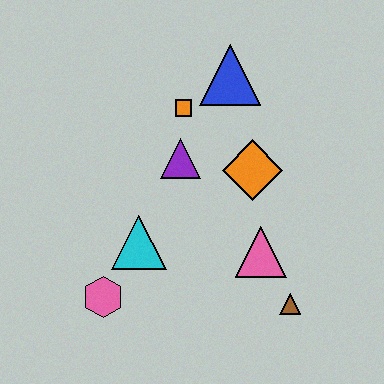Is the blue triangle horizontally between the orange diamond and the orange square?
Yes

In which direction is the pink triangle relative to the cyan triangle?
The pink triangle is to the right of the cyan triangle.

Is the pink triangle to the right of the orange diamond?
Yes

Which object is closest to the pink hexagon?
The cyan triangle is closest to the pink hexagon.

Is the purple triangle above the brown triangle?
Yes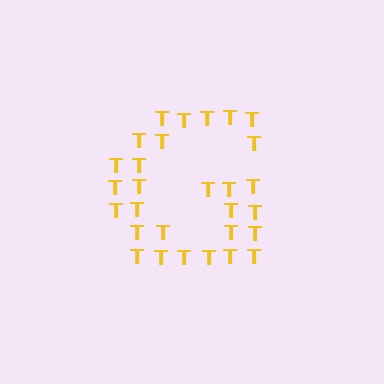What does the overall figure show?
The overall figure shows the letter G.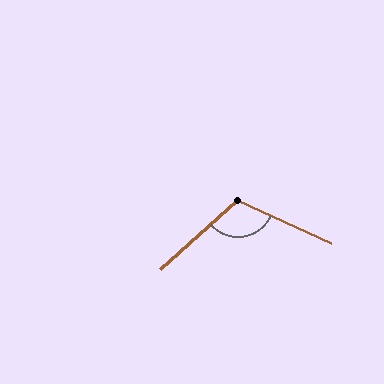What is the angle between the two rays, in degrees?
Approximately 114 degrees.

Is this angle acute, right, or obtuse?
It is obtuse.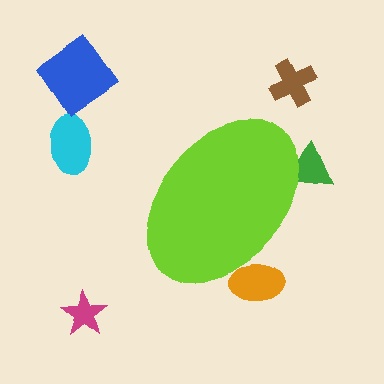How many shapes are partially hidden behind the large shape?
2 shapes are partially hidden.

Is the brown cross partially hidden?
No, the brown cross is fully visible.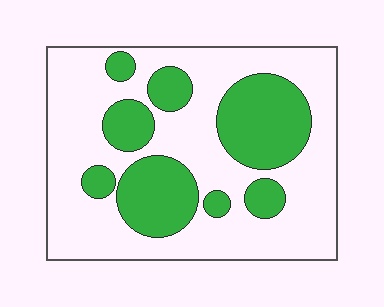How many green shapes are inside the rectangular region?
8.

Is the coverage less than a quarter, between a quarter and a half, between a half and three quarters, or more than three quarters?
Between a quarter and a half.